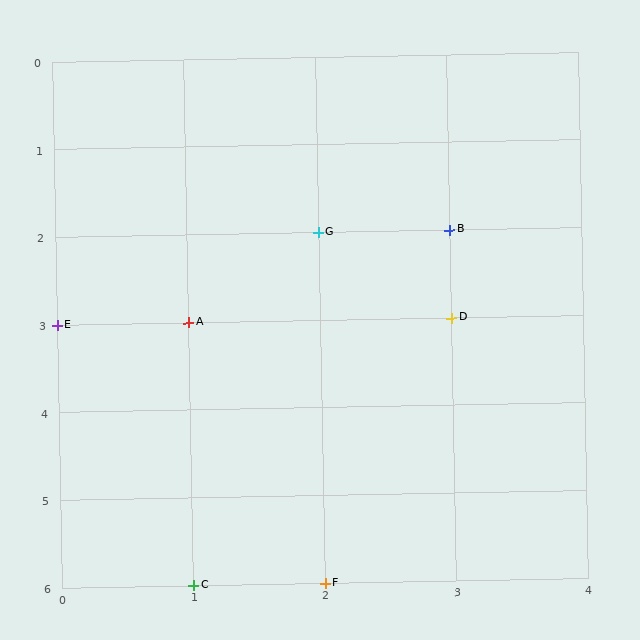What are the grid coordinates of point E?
Point E is at grid coordinates (0, 3).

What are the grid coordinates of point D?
Point D is at grid coordinates (3, 3).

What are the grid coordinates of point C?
Point C is at grid coordinates (1, 6).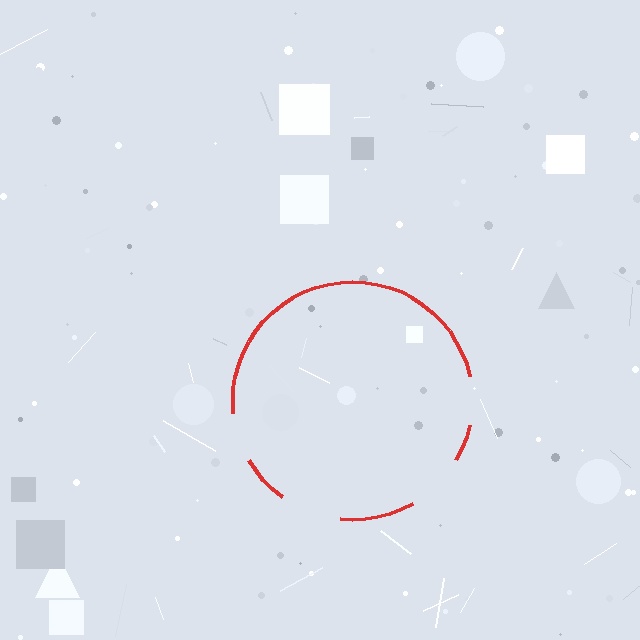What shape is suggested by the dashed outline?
The dashed outline suggests a circle.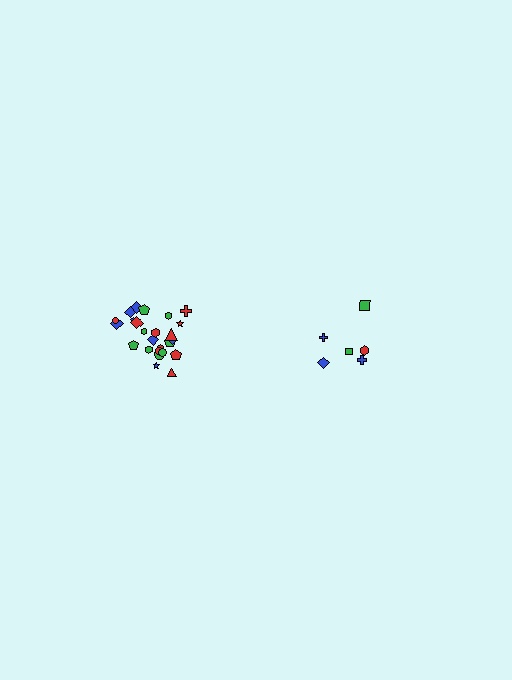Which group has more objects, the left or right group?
The left group.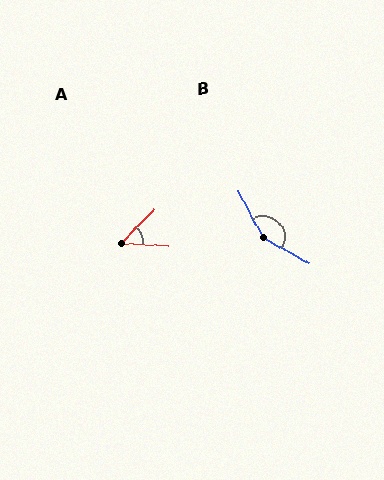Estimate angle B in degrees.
Approximately 147 degrees.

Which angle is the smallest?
A, at approximately 48 degrees.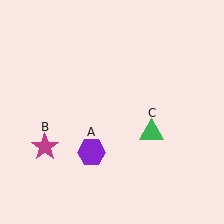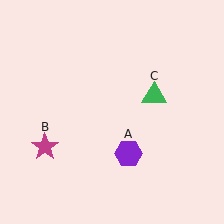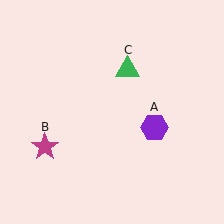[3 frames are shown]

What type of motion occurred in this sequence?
The purple hexagon (object A), green triangle (object C) rotated counterclockwise around the center of the scene.